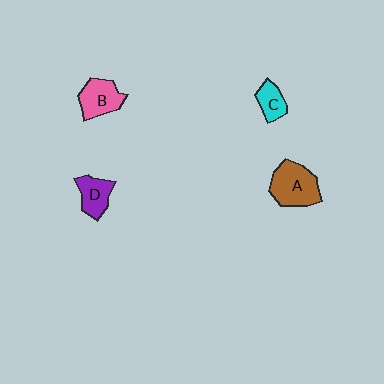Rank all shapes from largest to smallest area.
From largest to smallest: A (brown), B (pink), D (purple), C (cyan).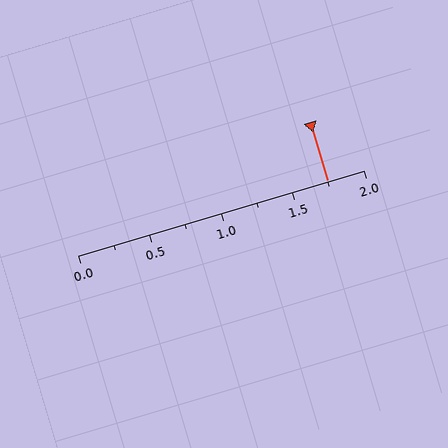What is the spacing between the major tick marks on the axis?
The major ticks are spaced 0.5 apart.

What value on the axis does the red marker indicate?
The marker indicates approximately 1.75.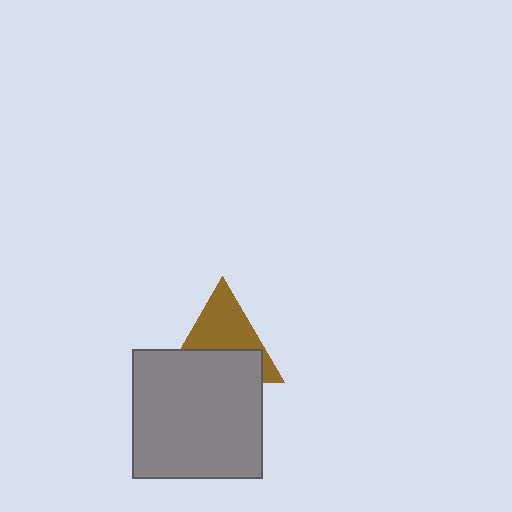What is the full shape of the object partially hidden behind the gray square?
The partially hidden object is a brown triangle.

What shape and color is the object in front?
The object in front is a gray square.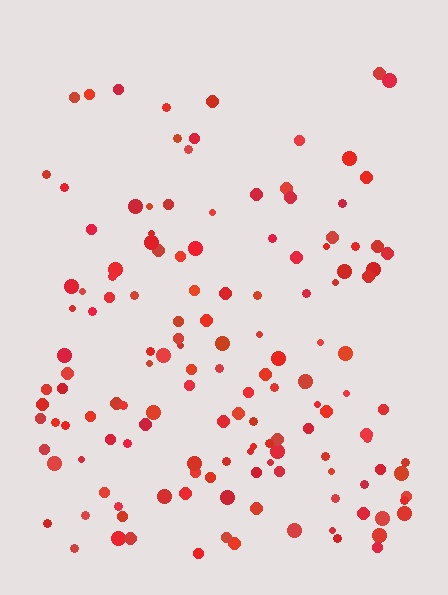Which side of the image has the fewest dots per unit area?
The top.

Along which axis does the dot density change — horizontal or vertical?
Vertical.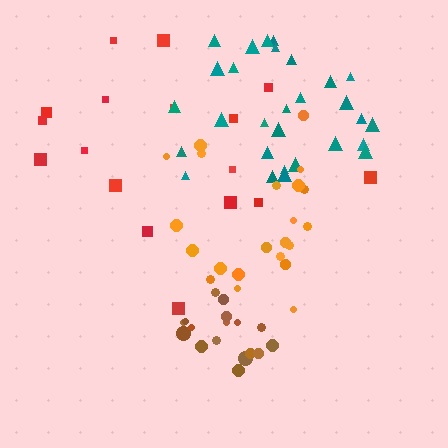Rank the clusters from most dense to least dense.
brown, orange, teal, red.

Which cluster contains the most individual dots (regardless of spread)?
Teal (30).